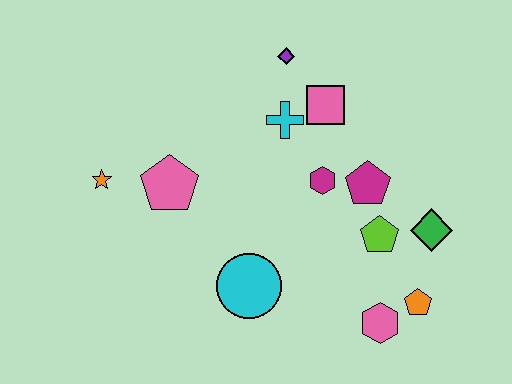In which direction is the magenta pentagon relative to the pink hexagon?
The magenta pentagon is above the pink hexagon.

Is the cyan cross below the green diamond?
No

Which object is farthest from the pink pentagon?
The orange pentagon is farthest from the pink pentagon.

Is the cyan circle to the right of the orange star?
Yes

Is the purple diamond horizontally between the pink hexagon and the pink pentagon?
Yes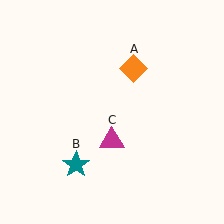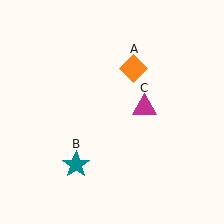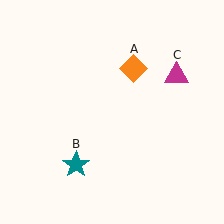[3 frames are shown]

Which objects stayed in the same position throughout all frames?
Orange diamond (object A) and teal star (object B) remained stationary.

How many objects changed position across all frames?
1 object changed position: magenta triangle (object C).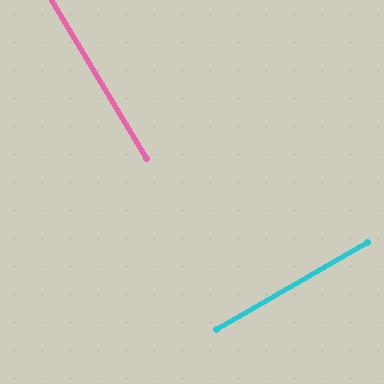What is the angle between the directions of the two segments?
Approximately 89 degrees.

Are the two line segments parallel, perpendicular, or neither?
Perpendicular — they meet at approximately 89°.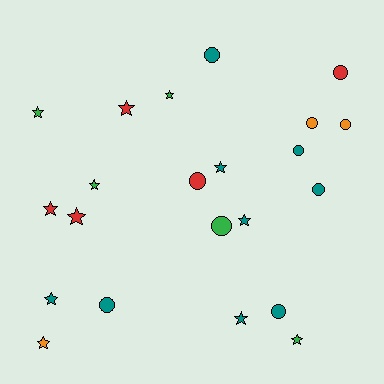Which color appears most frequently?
Teal, with 9 objects.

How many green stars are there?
There are 4 green stars.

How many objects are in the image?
There are 22 objects.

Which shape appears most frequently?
Star, with 12 objects.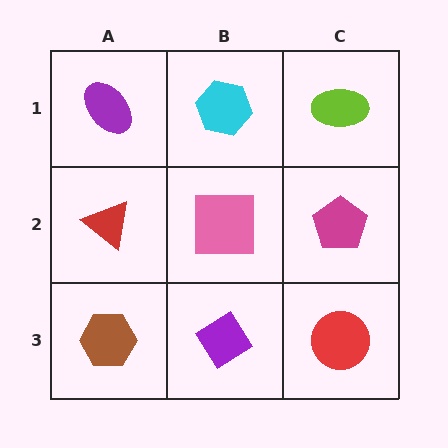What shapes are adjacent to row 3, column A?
A red triangle (row 2, column A), a purple diamond (row 3, column B).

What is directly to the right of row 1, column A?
A cyan hexagon.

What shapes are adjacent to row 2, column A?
A purple ellipse (row 1, column A), a brown hexagon (row 3, column A), a pink square (row 2, column B).